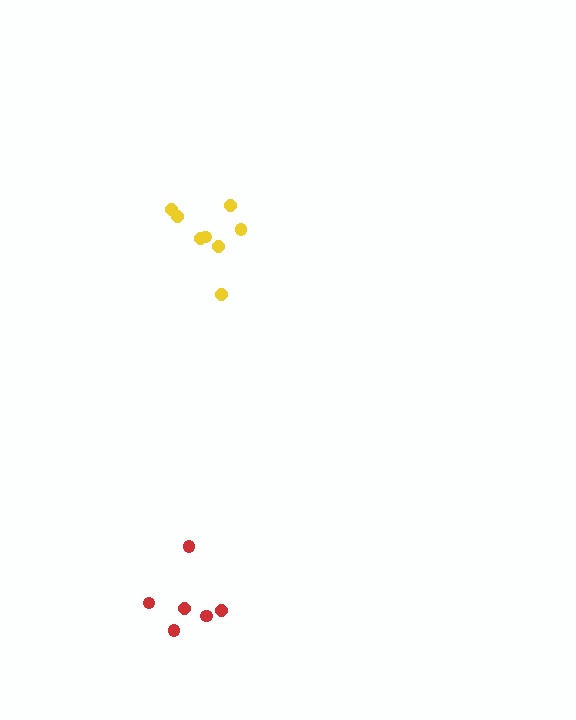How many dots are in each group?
Group 1: 6 dots, Group 2: 8 dots (14 total).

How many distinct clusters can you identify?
There are 2 distinct clusters.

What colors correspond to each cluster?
The clusters are colored: red, yellow.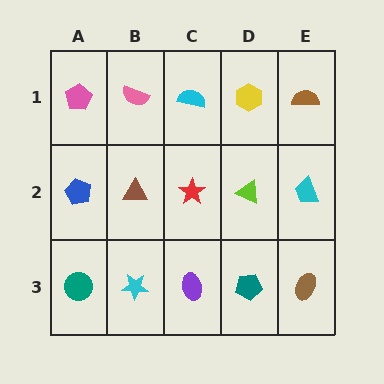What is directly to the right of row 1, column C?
A yellow hexagon.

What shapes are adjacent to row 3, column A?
A blue pentagon (row 2, column A), a cyan star (row 3, column B).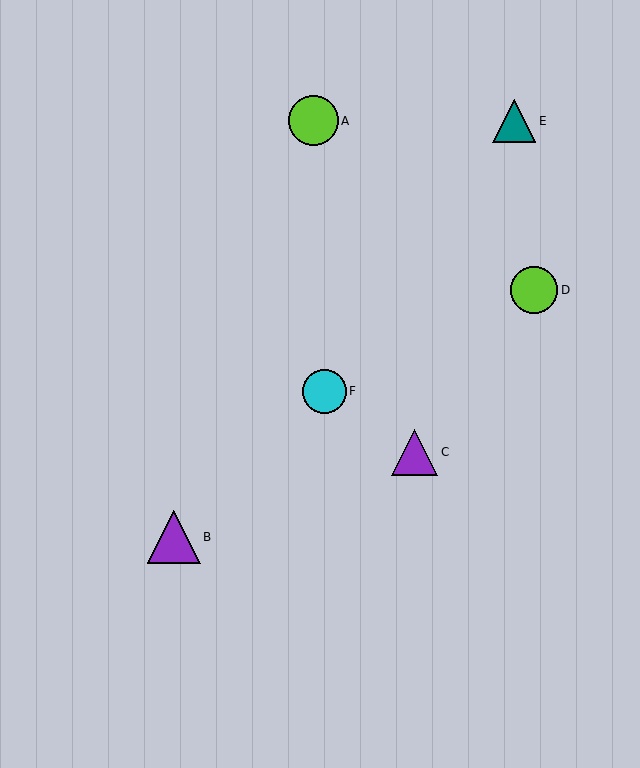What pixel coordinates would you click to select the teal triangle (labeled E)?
Click at (514, 121) to select the teal triangle E.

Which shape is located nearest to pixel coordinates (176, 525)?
The purple triangle (labeled B) at (174, 537) is nearest to that location.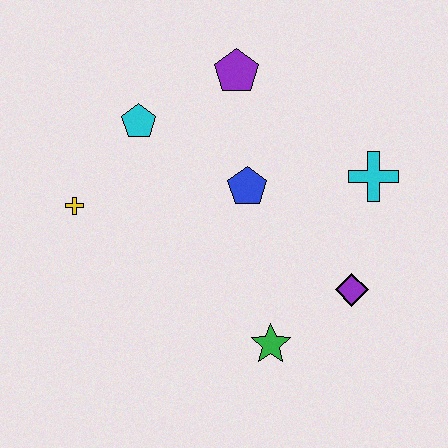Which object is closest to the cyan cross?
The purple diamond is closest to the cyan cross.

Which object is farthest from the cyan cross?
The yellow cross is farthest from the cyan cross.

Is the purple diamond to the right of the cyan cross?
No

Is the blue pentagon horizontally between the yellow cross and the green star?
Yes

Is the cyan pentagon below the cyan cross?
No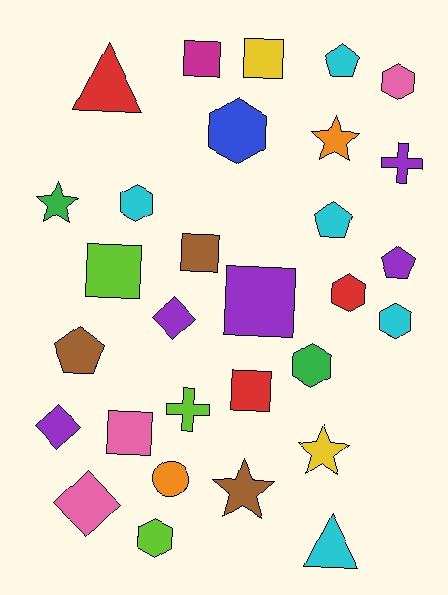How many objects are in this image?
There are 30 objects.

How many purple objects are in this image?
There are 5 purple objects.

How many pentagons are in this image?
There are 4 pentagons.